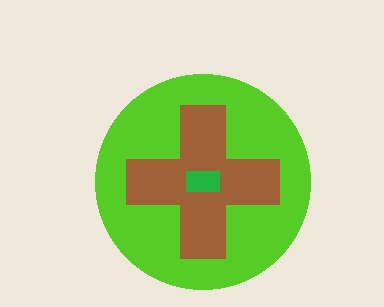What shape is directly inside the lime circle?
The brown cross.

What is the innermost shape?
The green rectangle.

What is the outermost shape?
The lime circle.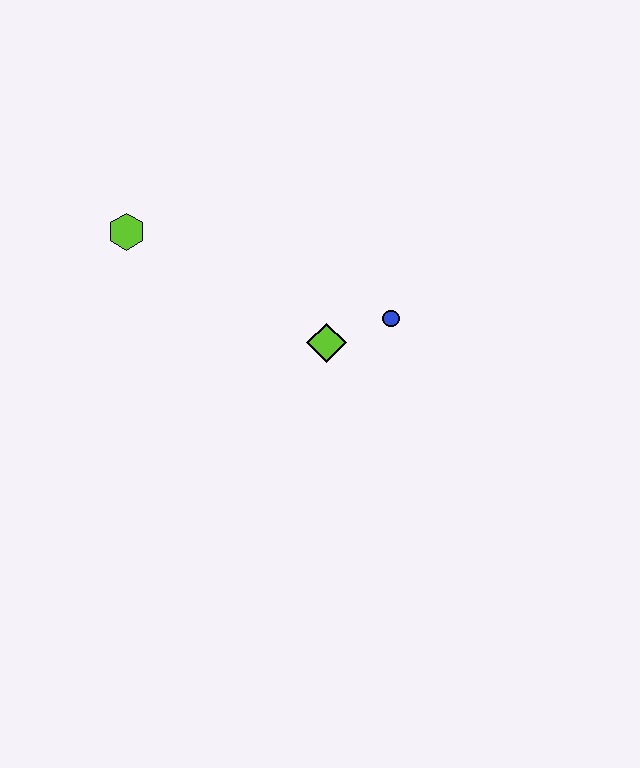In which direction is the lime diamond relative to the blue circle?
The lime diamond is to the left of the blue circle.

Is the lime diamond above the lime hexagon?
No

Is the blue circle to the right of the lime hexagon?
Yes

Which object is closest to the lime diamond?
The blue circle is closest to the lime diamond.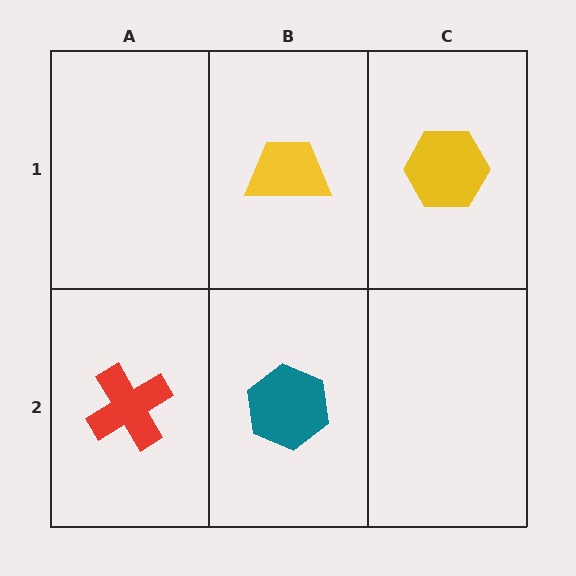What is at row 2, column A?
A red cross.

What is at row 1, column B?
A yellow trapezoid.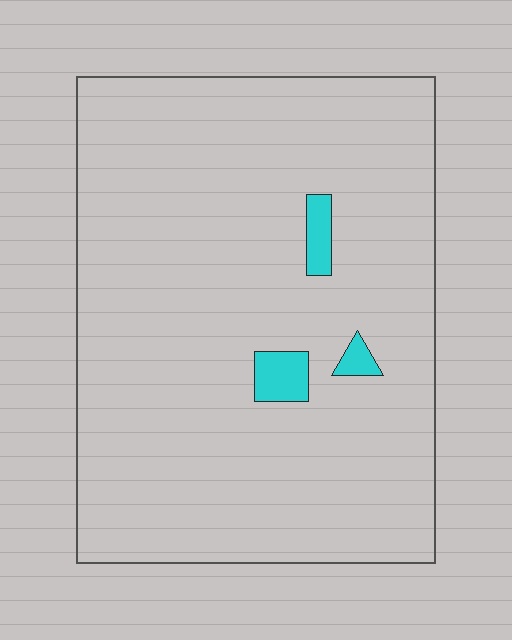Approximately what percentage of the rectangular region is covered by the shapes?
Approximately 5%.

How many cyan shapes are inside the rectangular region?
3.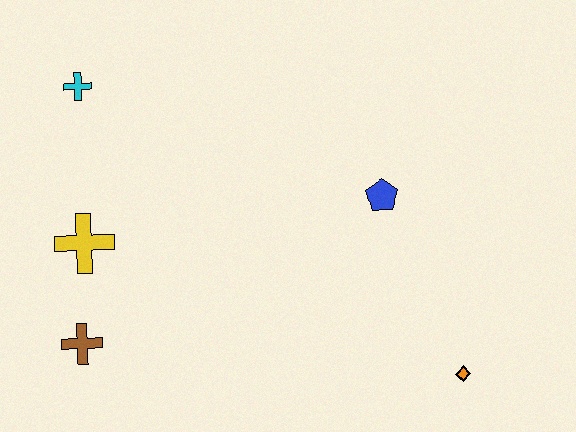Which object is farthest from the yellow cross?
The orange diamond is farthest from the yellow cross.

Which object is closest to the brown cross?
The yellow cross is closest to the brown cross.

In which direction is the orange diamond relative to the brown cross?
The orange diamond is to the right of the brown cross.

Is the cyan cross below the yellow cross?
No